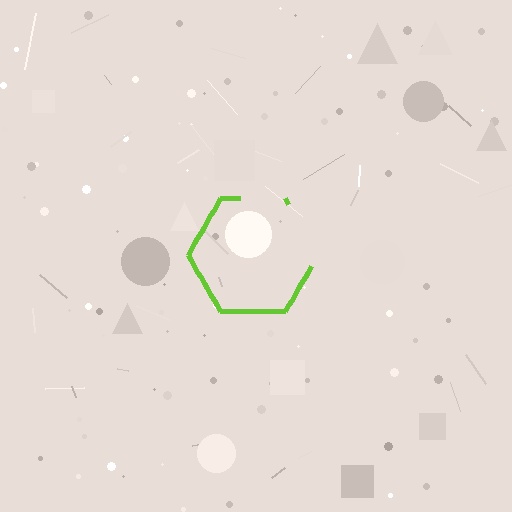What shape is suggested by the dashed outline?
The dashed outline suggests a hexagon.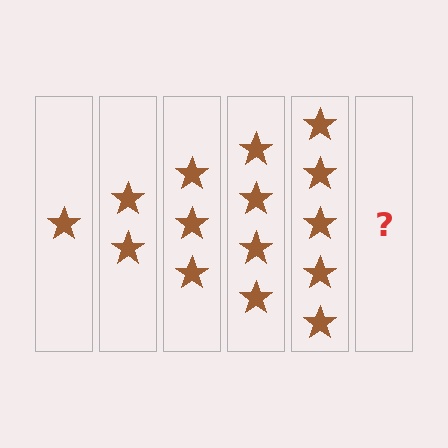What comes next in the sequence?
The next element should be 6 stars.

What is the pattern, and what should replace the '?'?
The pattern is that each step adds one more star. The '?' should be 6 stars.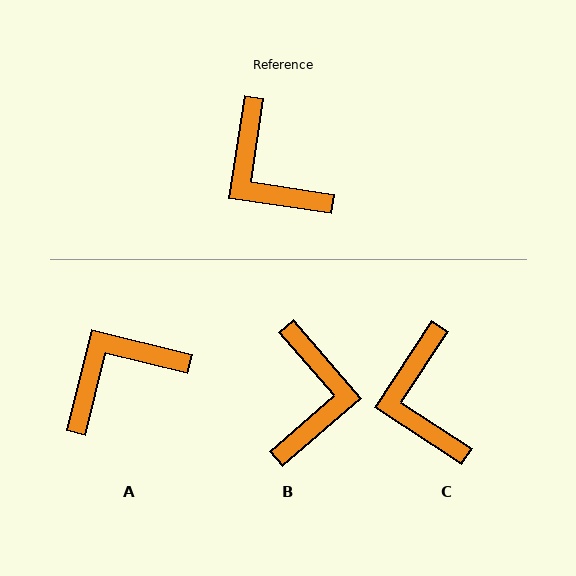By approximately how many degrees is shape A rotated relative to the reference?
Approximately 95 degrees clockwise.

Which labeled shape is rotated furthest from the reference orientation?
B, about 139 degrees away.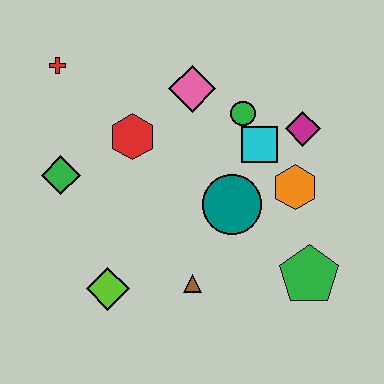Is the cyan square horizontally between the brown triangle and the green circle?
No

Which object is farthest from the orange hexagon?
The red cross is farthest from the orange hexagon.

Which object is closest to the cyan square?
The green circle is closest to the cyan square.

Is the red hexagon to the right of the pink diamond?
No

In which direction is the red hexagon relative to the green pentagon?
The red hexagon is to the left of the green pentagon.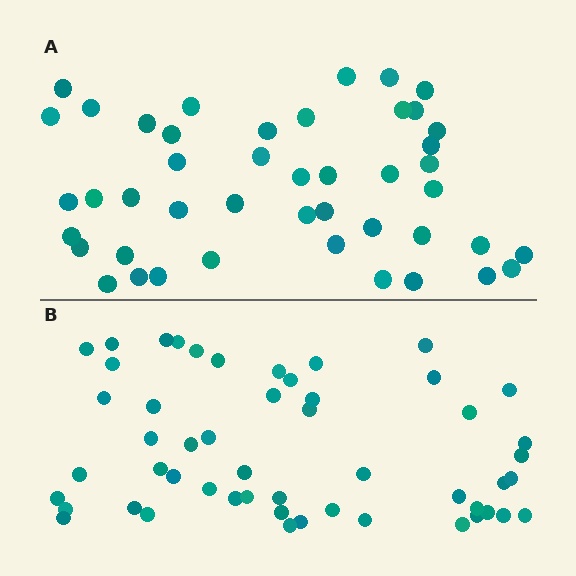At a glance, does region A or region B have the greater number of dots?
Region B (the bottom region) has more dots.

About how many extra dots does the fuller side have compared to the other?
Region B has roughly 8 or so more dots than region A.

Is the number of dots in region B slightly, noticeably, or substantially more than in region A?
Region B has only slightly more — the two regions are fairly close. The ratio is roughly 1.2 to 1.